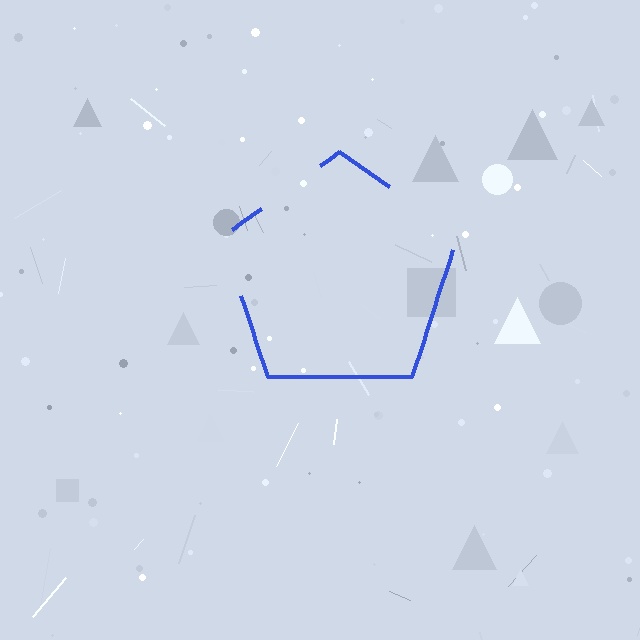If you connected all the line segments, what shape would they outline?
They would outline a pentagon.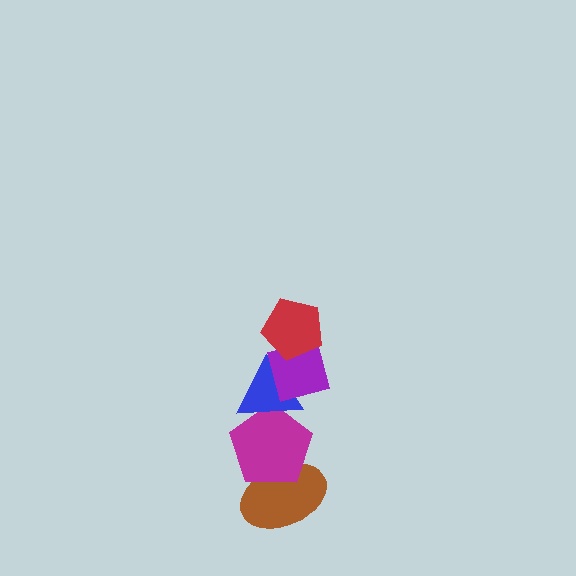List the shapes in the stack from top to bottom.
From top to bottom: the red pentagon, the purple square, the blue triangle, the magenta pentagon, the brown ellipse.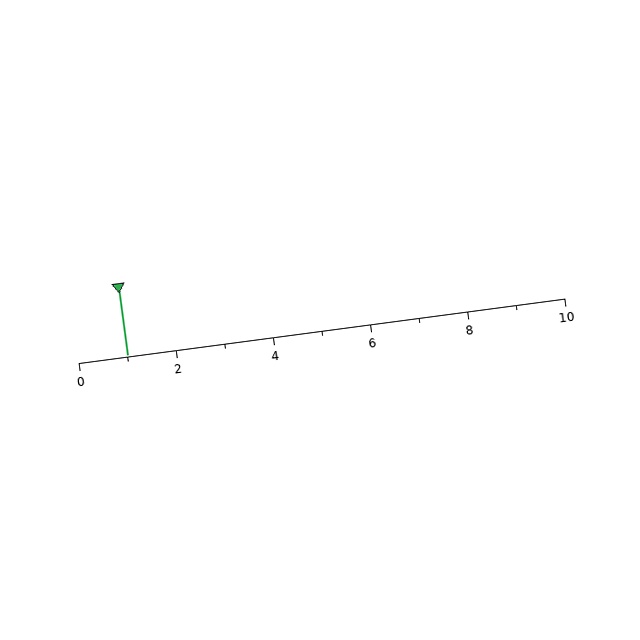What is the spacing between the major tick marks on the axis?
The major ticks are spaced 2 apart.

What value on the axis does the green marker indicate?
The marker indicates approximately 1.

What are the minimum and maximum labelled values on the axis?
The axis runs from 0 to 10.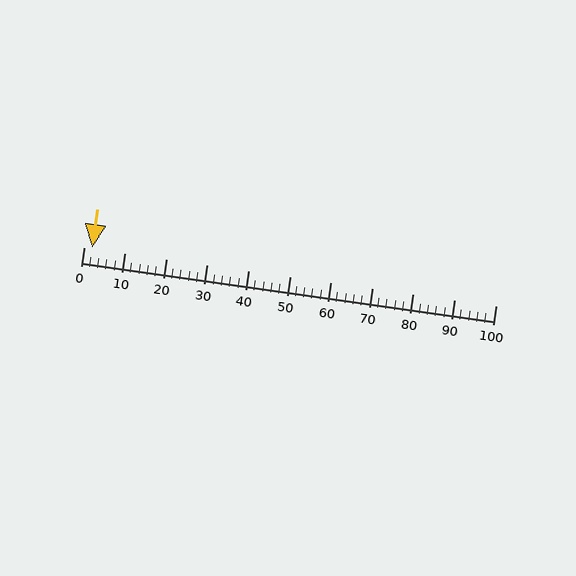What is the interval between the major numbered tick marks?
The major tick marks are spaced 10 units apart.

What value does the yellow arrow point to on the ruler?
The yellow arrow points to approximately 2.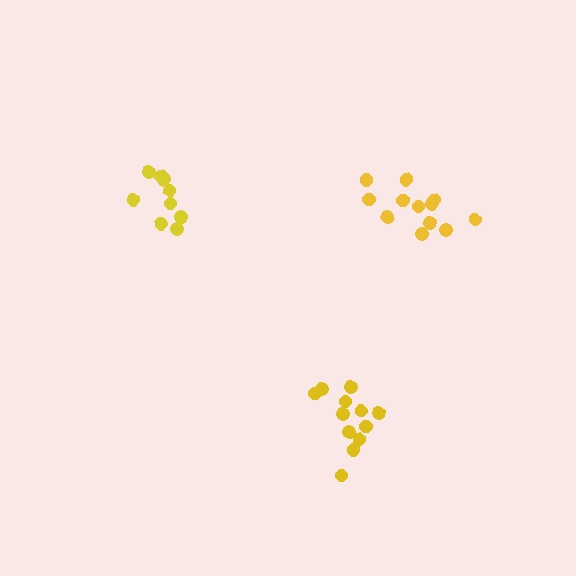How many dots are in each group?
Group 1: 12 dots, Group 2: 9 dots, Group 3: 12 dots (33 total).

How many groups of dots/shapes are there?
There are 3 groups.